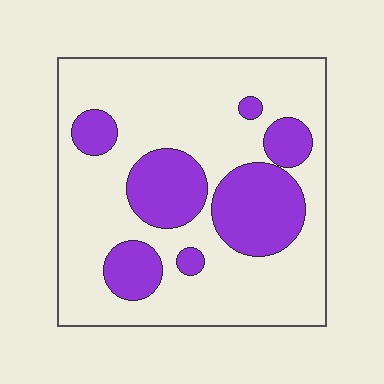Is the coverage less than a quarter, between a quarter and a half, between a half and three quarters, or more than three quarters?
Between a quarter and a half.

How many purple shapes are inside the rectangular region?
7.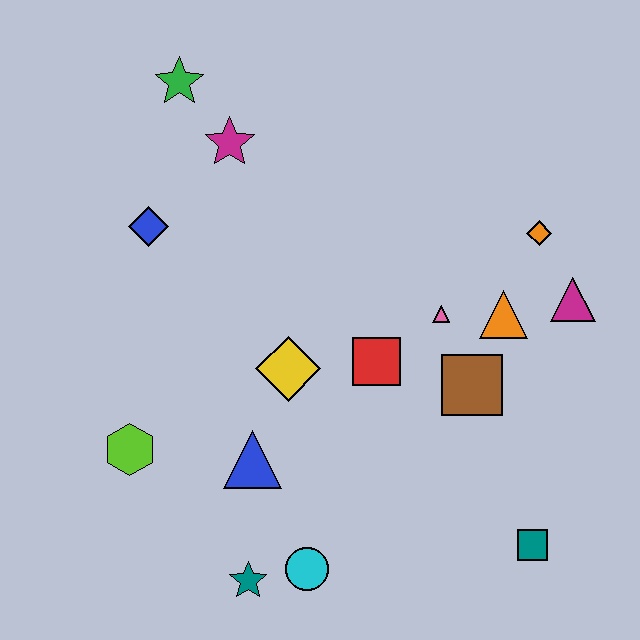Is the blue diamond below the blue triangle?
No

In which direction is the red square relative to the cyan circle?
The red square is above the cyan circle.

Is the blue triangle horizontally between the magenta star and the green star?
No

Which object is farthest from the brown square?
The green star is farthest from the brown square.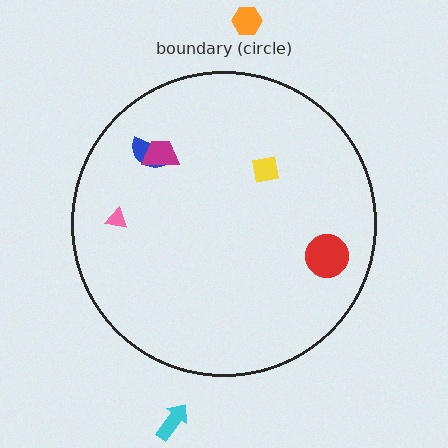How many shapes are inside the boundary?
5 inside, 2 outside.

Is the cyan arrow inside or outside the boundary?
Outside.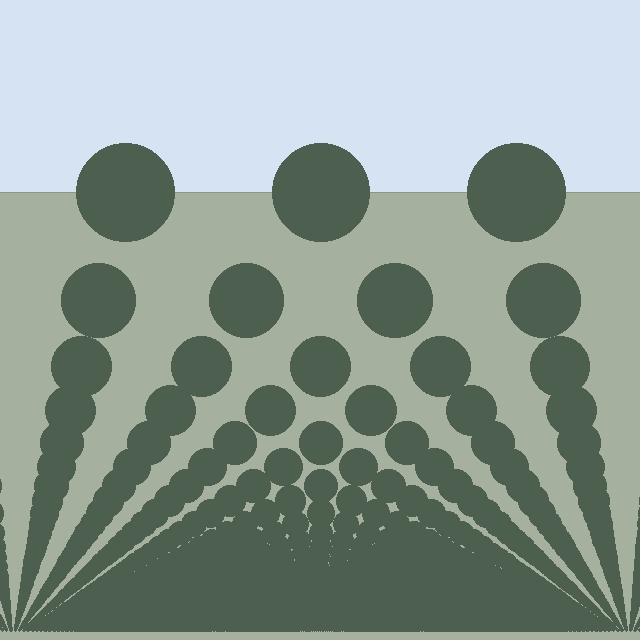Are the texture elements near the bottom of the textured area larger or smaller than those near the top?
Smaller. The gradient is inverted — elements near the bottom are smaller and denser.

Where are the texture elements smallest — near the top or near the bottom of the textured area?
Near the bottom.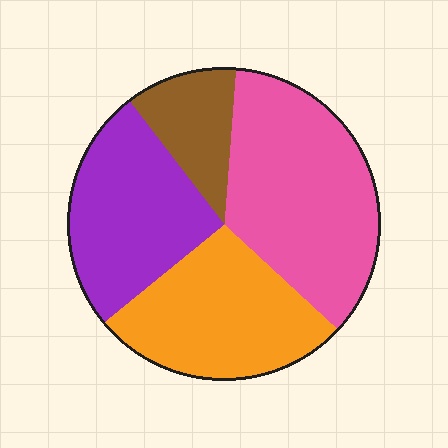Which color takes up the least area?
Brown, at roughly 10%.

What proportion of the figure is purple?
Purple covers 26% of the figure.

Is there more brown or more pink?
Pink.